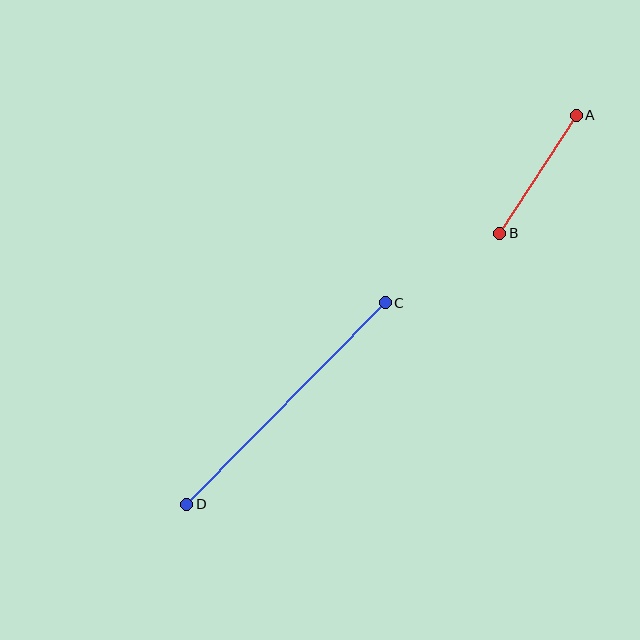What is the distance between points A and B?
The distance is approximately 141 pixels.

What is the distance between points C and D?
The distance is approximately 283 pixels.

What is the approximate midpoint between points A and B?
The midpoint is at approximately (538, 174) pixels.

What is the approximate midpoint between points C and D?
The midpoint is at approximately (286, 404) pixels.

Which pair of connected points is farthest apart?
Points C and D are farthest apart.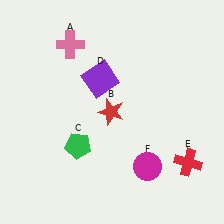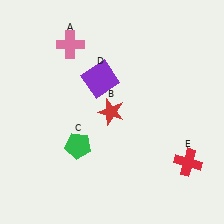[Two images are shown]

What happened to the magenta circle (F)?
The magenta circle (F) was removed in Image 2. It was in the bottom-right area of Image 1.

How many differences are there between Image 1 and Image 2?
There is 1 difference between the two images.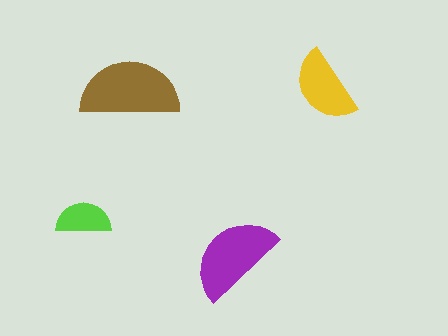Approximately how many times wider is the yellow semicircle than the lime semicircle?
About 1.5 times wider.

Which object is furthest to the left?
The lime semicircle is leftmost.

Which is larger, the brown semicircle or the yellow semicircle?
The brown one.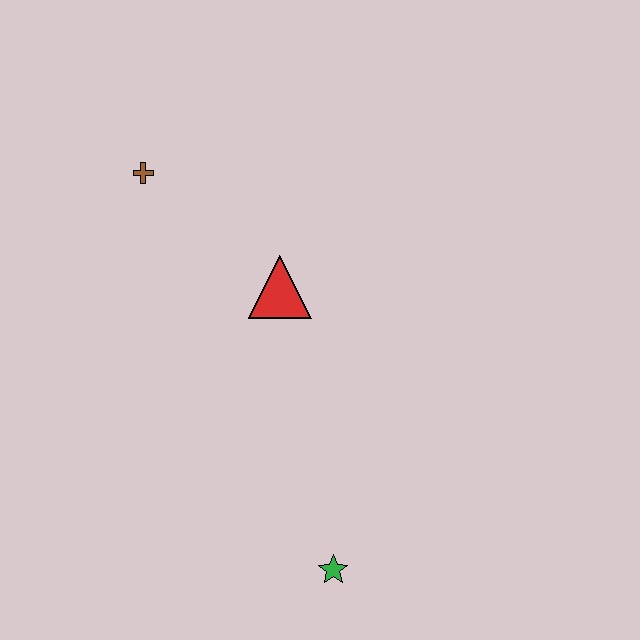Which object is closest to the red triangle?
The brown cross is closest to the red triangle.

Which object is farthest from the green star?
The brown cross is farthest from the green star.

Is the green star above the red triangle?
No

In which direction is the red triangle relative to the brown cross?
The red triangle is to the right of the brown cross.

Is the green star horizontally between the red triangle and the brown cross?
No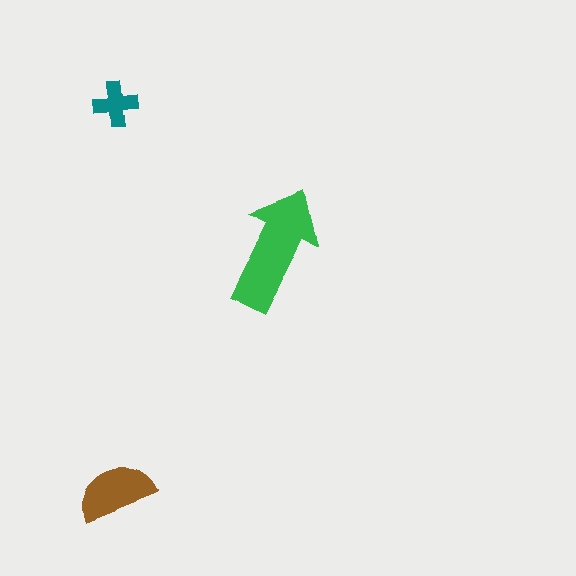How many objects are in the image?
There are 3 objects in the image.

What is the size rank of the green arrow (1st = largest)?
1st.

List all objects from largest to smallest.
The green arrow, the brown semicircle, the teal cross.